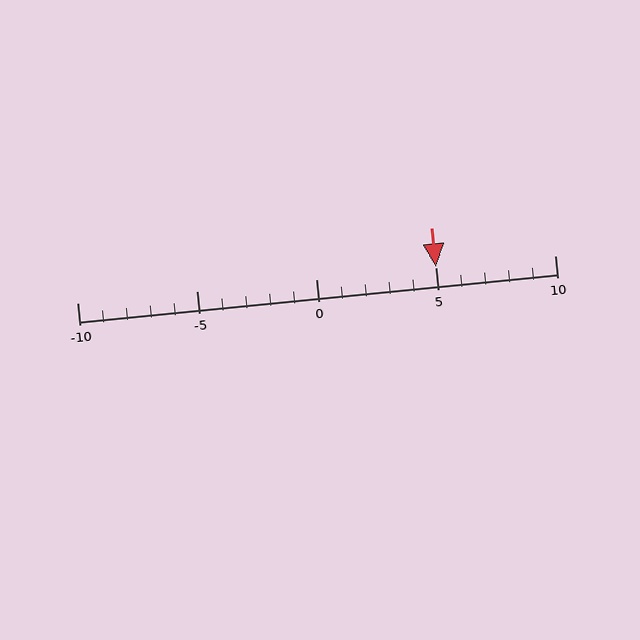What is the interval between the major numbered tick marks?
The major tick marks are spaced 5 units apart.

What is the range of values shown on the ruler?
The ruler shows values from -10 to 10.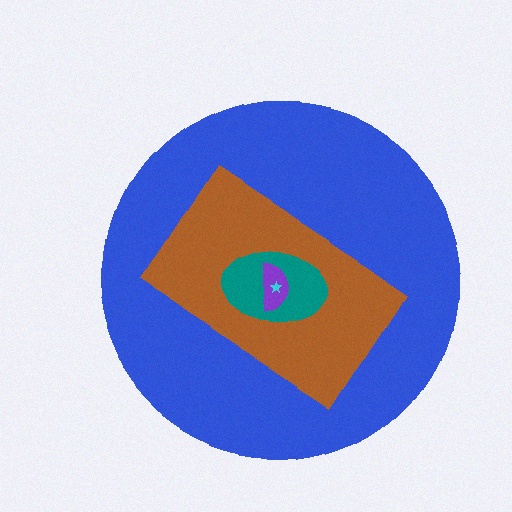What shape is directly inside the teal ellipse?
The purple semicircle.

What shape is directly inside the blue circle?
The brown rectangle.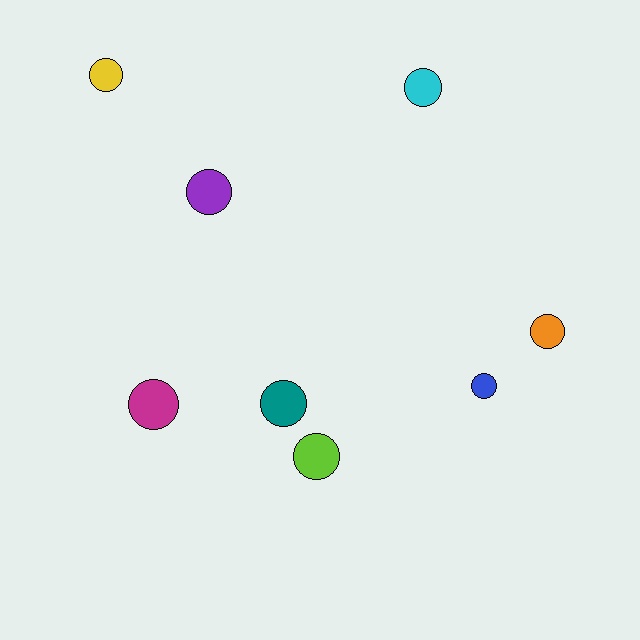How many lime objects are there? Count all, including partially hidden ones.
There is 1 lime object.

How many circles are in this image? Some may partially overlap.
There are 8 circles.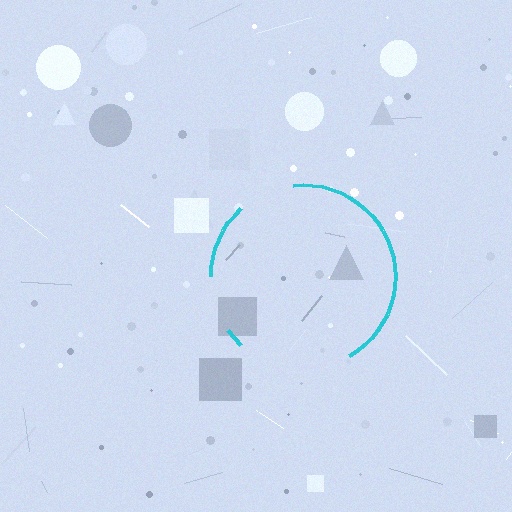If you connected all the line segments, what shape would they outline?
They would outline a circle.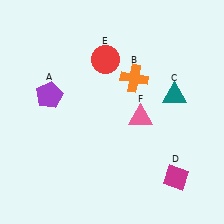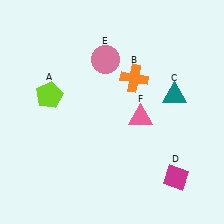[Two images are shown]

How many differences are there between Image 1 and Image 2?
There are 2 differences between the two images.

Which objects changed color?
A changed from purple to lime. E changed from red to pink.